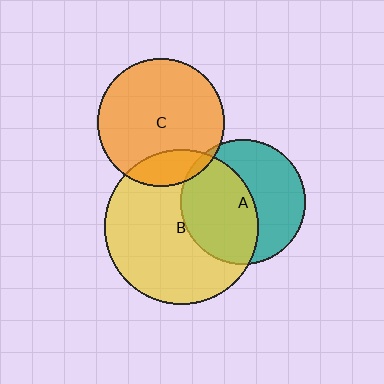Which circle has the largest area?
Circle B (yellow).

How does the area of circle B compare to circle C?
Approximately 1.5 times.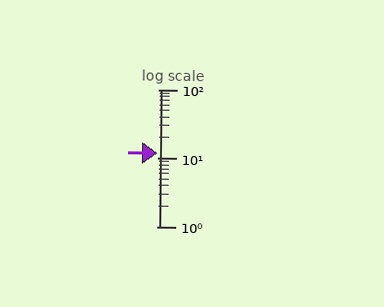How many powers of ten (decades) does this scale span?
The scale spans 2 decades, from 1 to 100.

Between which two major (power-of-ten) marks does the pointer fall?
The pointer is between 10 and 100.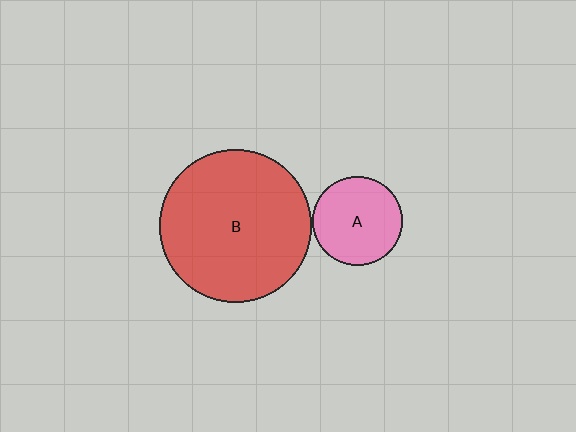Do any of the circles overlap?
No, none of the circles overlap.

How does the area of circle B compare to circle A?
Approximately 2.9 times.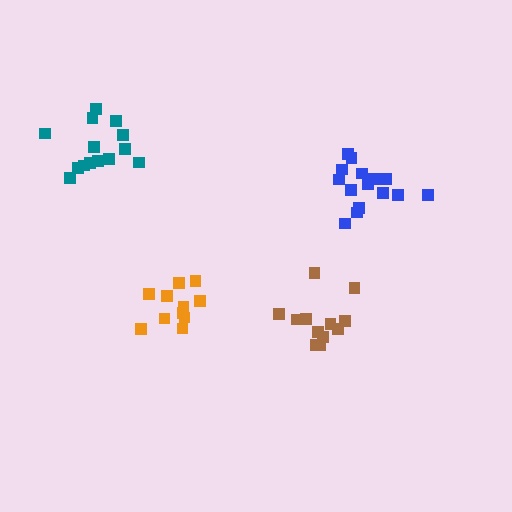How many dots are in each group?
Group 1: 11 dots, Group 2: 15 dots, Group 3: 14 dots, Group 4: 12 dots (52 total).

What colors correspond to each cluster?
The clusters are colored: orange, blue, teal, brown.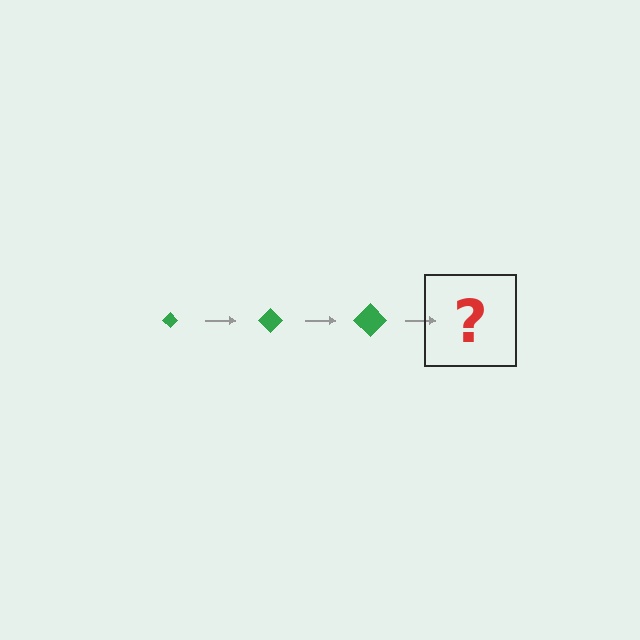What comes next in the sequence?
The next element should be a green diamond, larger than the previous one.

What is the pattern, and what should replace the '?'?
The pattern is that the diamond gets progressively larger each step. The '?' should be a green diamond, larger than the previous one.